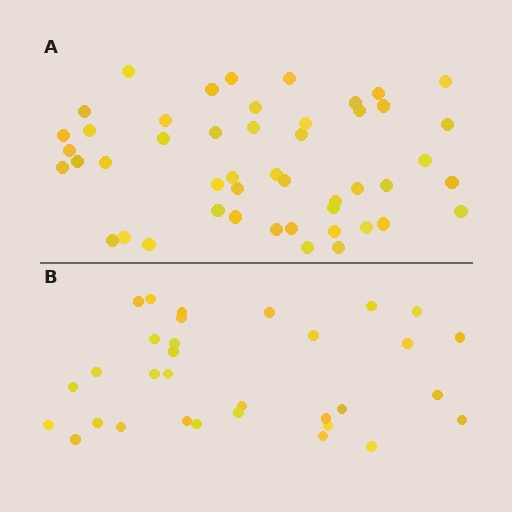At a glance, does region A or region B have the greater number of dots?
Region A (the top region) has more dots.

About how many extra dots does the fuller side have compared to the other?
Region A has approximately 15 more dots than region B.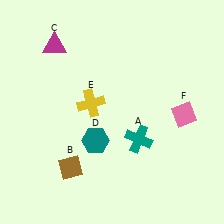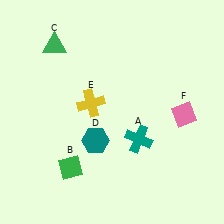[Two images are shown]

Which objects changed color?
B changed from brown to green. C changed from magenta to green.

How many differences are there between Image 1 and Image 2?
There are 2 differences between the two images.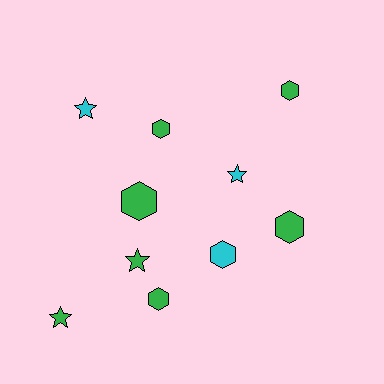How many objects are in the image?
There are 10 objects.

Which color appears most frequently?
Green, with 7 objects.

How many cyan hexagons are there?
There is 1 cyan hexagon.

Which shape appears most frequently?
Hexagon, with 6 objects.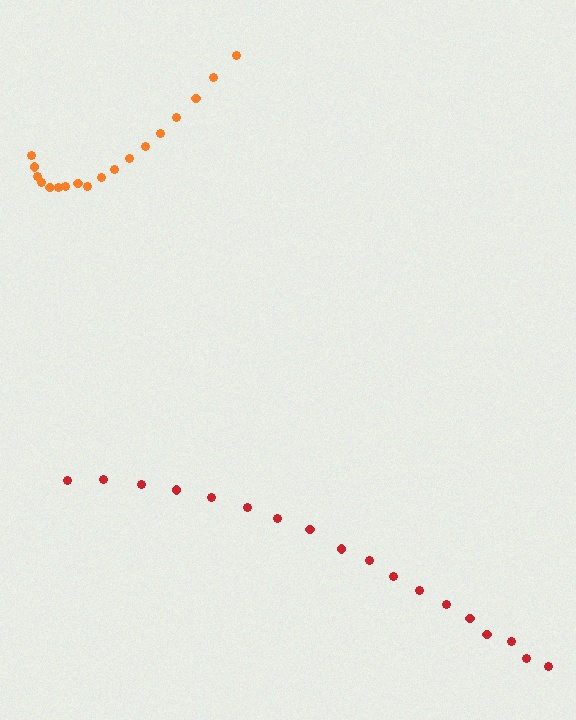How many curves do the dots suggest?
There are 2 distinct paths.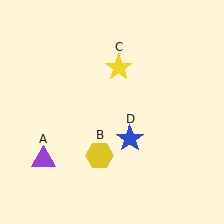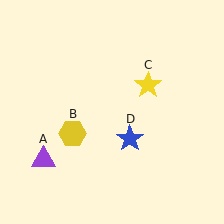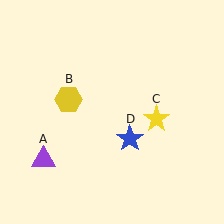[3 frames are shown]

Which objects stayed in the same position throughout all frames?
Purple triangle (object A) and blue star (object D) remained stationary.